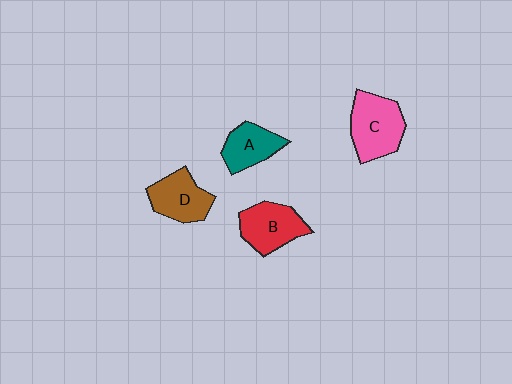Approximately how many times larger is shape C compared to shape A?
Approximately 1.4 times.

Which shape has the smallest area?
Shape A (teal).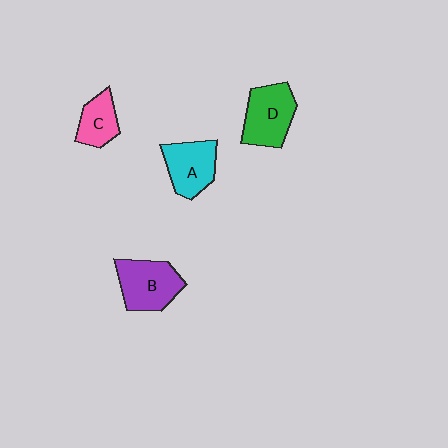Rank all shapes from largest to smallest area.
From largest to smallest: B (purple), D (green), A (cyan), C (pink).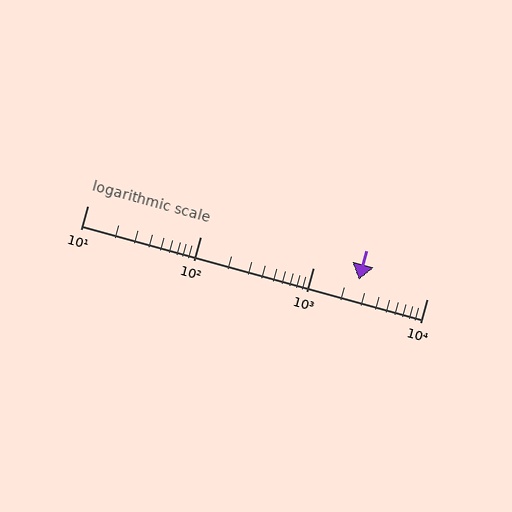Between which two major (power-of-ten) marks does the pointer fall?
The pointer is between 1000 and 10000.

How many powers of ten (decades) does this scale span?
The scale spans 3 decades, from 10 to 10000.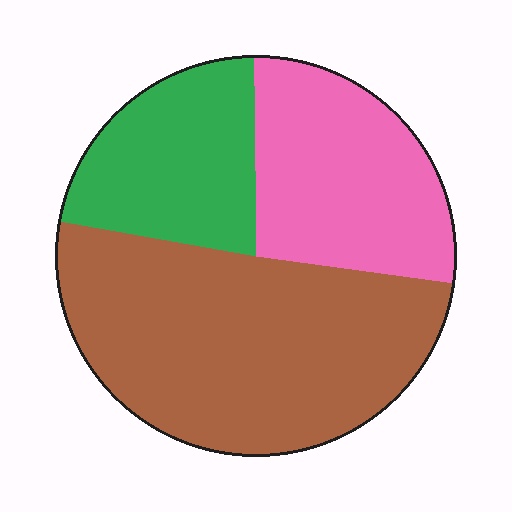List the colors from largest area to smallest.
From largest to smallest: brown, pink, green.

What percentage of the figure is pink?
Pink takes up about one quarter (1/4) of the figure.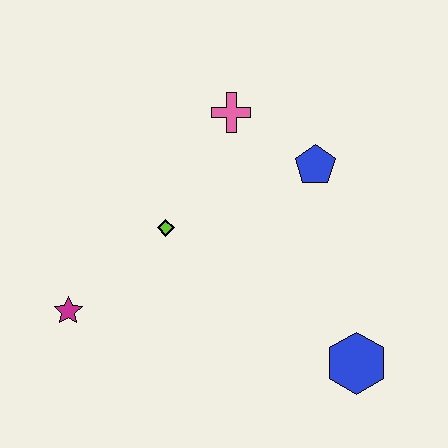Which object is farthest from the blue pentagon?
The magenta star is farthest from the blue pentagon.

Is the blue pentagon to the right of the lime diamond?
Yes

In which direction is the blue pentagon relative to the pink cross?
The blue pentagon is to the right of the pink cross.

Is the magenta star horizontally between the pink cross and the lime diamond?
No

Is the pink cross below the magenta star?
No